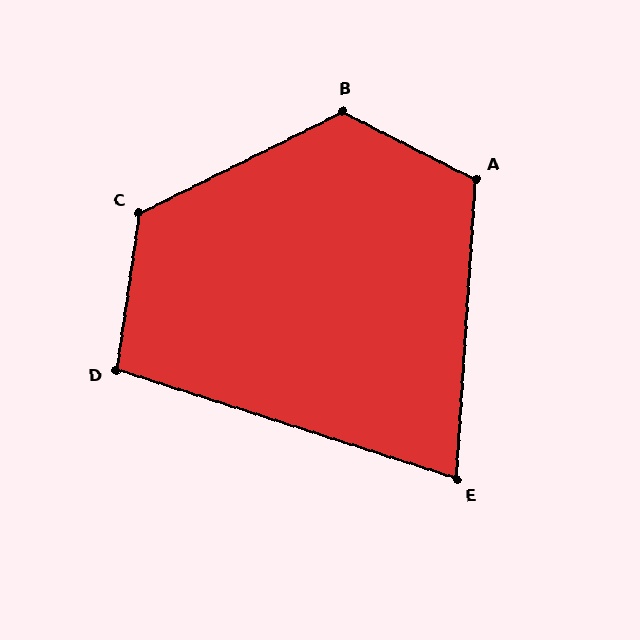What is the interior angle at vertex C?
Approximately 125 degrees (obtuse).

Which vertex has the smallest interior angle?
E, at approximately 76 degrees.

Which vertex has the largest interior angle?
B, at approximately 126 degrees.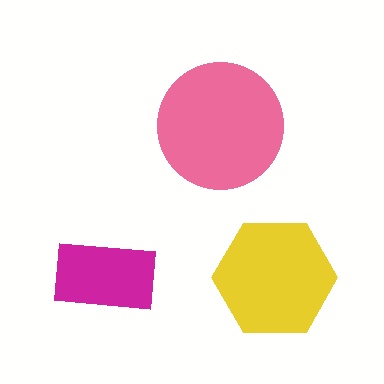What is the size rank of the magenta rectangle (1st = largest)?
3rd.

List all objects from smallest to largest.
The magenta rectangle, the yellow hexagon, the pink circle.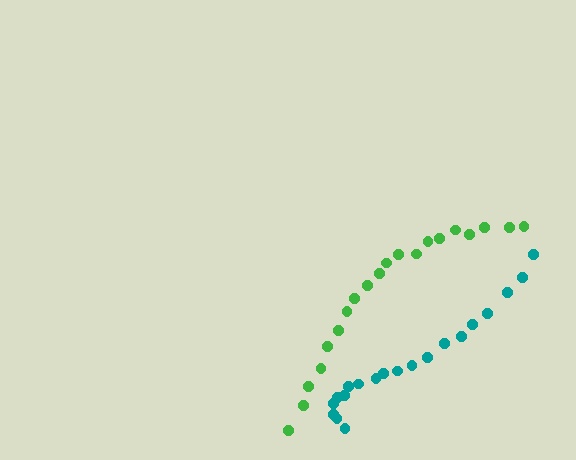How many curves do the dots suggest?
There are 2 distinct paths.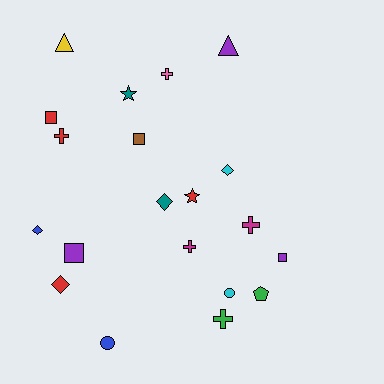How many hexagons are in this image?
There are no hexagons.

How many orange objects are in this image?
There are no orange objects.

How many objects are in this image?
There are 20 objects.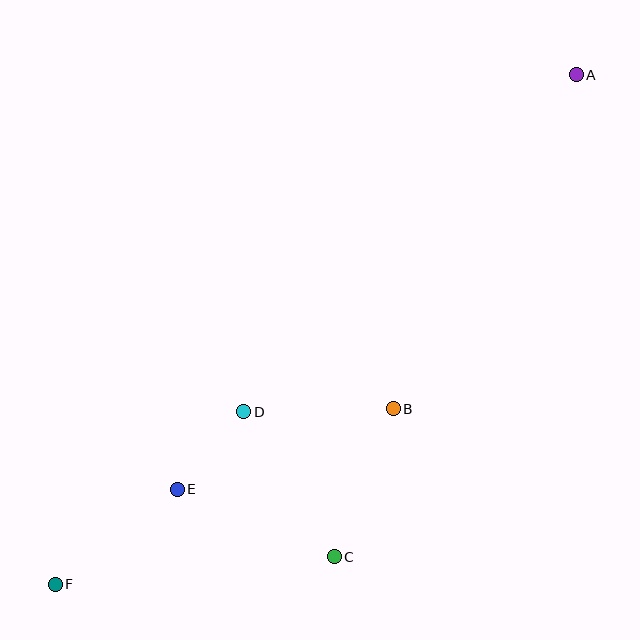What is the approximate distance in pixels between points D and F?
The distance between D and F is approximately 256 pixels.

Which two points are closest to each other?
Points D and E are closest to each other.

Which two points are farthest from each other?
Points A and F are farthest from each other.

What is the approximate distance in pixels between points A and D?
The distance between A and D is approximately 473 pixels.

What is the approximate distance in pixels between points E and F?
The distance between E and F is approximately 154 pixels.